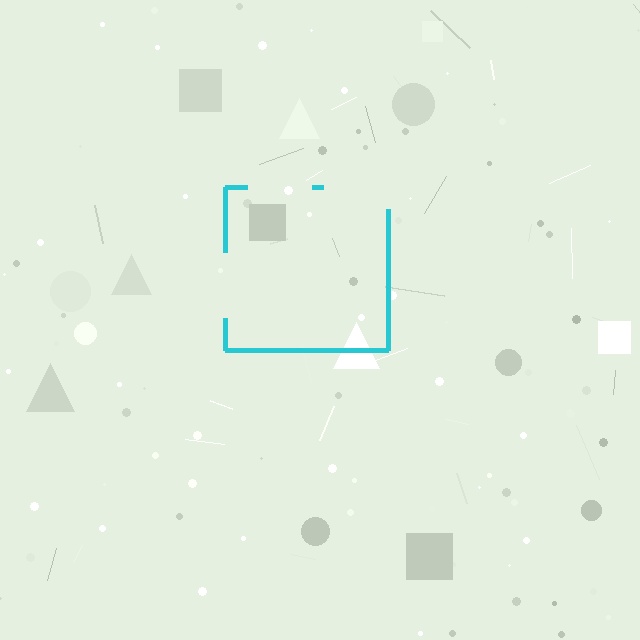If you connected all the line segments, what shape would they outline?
They would outline a square.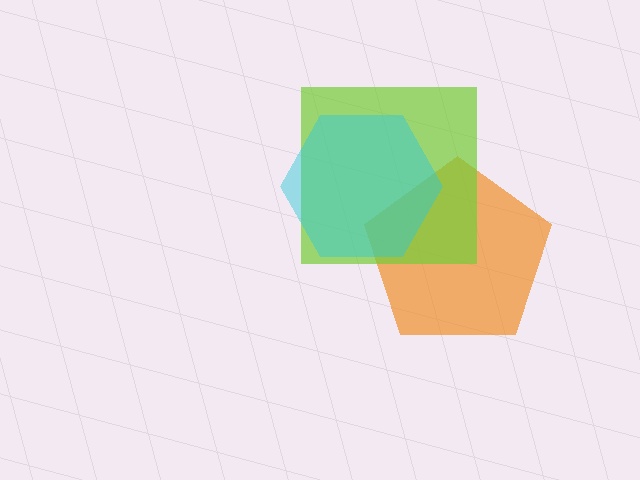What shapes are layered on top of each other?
The layered shapes are: an orange pentagon, a lime square, a cyan hexagon.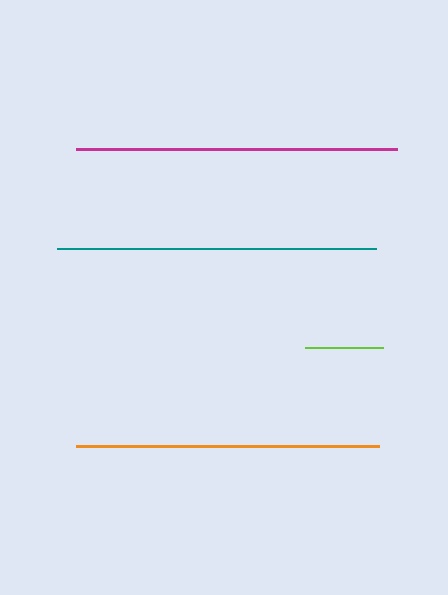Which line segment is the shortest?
The lime line is the shortest at approximately 78 pixels.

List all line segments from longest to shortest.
From longest to shortest: magenta, teal, orange, lime.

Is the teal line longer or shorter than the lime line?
The teal line is longer than the lime line.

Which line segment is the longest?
The magenta line is the longest at approximately 321 pixels.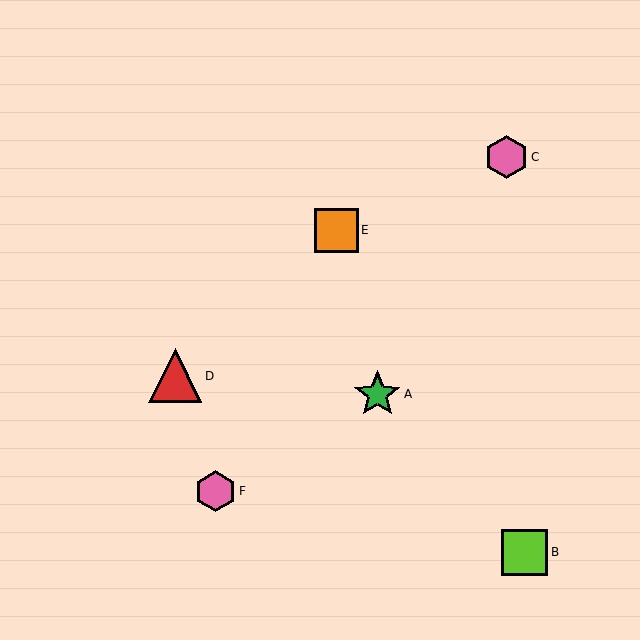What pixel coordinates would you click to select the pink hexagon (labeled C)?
Click at (506, 157) to select the pink hexagon C.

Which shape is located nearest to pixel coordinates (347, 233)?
The orange square (labeled E) at (336, 230) is nearest to that location.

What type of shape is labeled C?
Shape C is a pink hexagon.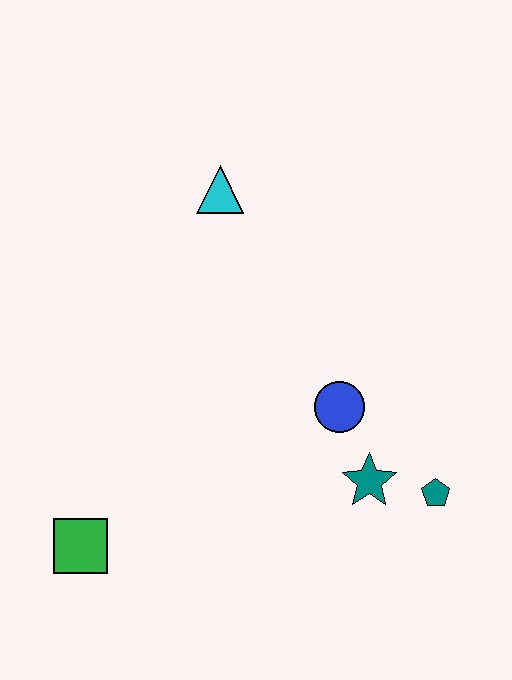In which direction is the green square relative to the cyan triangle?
The green square is below the cyan triangle.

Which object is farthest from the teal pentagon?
The cyan triangle is farthest from the teal pentagon.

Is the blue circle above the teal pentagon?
Yes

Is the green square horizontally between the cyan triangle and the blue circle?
No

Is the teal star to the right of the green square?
Yes